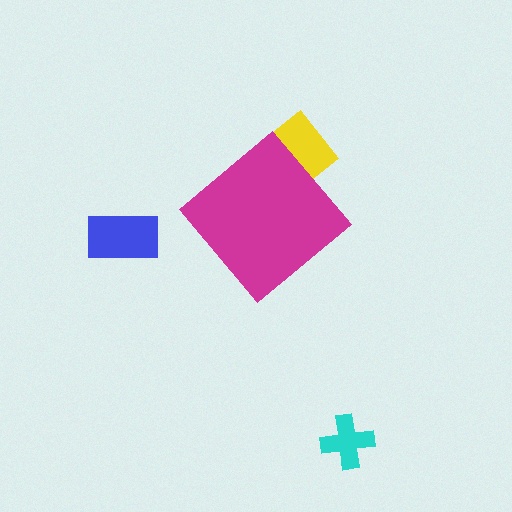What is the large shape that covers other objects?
A magenta diamond.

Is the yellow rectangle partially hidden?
Yes, the yellow rectangle is partially hidden behind the magenta diamond.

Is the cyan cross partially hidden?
No, the cyan cross is fully visible.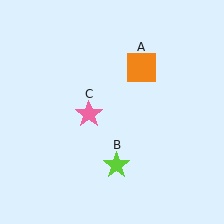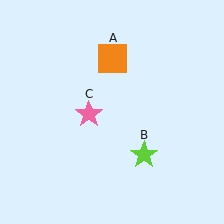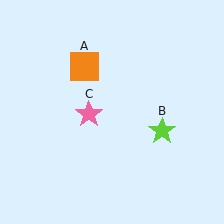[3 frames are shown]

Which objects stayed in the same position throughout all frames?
Pink star (object C) remained stationary.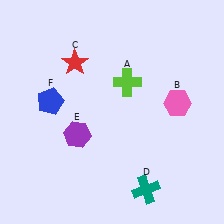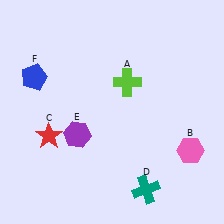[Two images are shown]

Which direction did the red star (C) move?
The red star (C) moved down.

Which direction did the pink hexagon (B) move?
The pink hexagon (B) moved down.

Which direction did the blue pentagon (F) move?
The blue pentagon (F) moved up.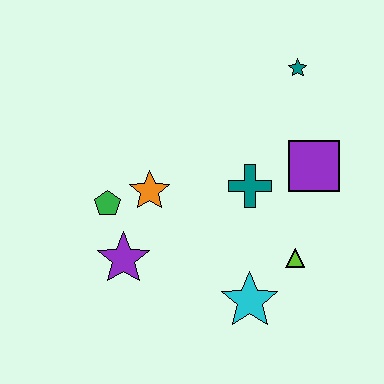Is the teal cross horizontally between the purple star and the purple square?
Yes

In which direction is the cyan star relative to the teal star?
The cyan star is below the teal star.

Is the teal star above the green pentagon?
Yes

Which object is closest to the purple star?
The green pentagon is closest to the purple star.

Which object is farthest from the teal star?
The purple star is farthest from the teal star.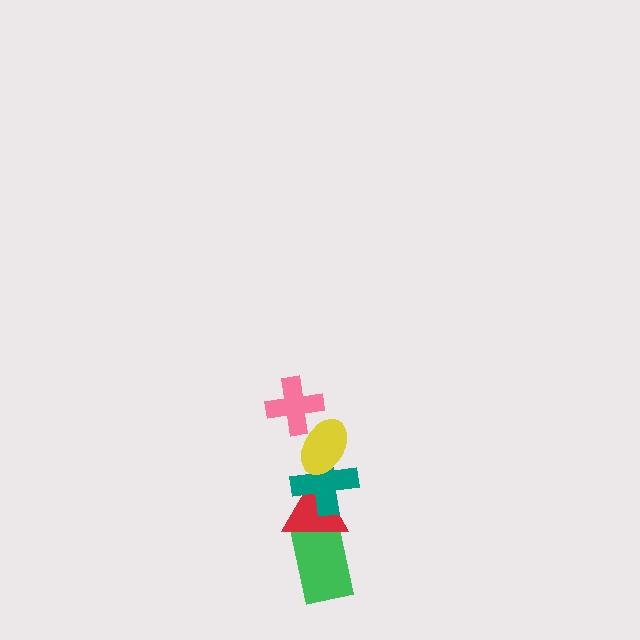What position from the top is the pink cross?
The pink cross is 1st from the top.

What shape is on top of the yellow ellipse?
The pink cross is on top of the yellow ellipse.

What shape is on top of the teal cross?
The yellow ellipse is on top of the teal cross.